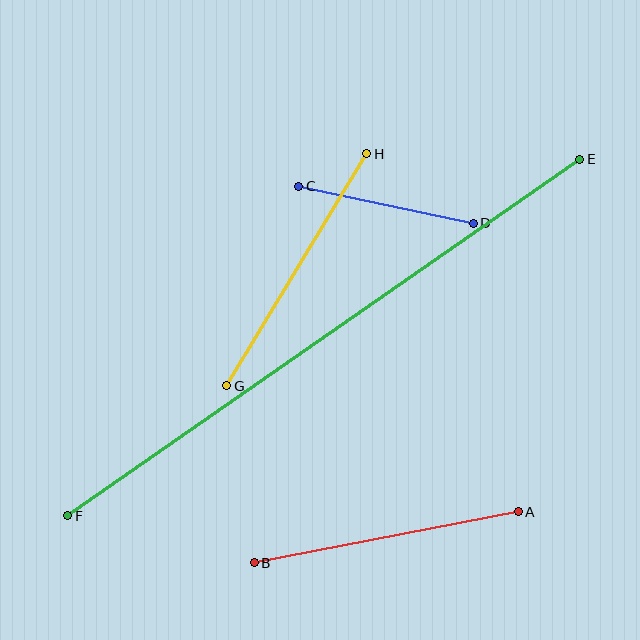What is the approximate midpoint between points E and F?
The midpoint is at approximately (324, 337) pixels.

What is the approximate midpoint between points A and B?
The midpoint is at approximately (386, 537) pixels.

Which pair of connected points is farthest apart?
Points E and F are farthest apart.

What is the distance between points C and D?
The distance is approximately 178 pixels.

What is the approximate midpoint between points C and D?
The midpoint is at approximately (386, 205) pixels.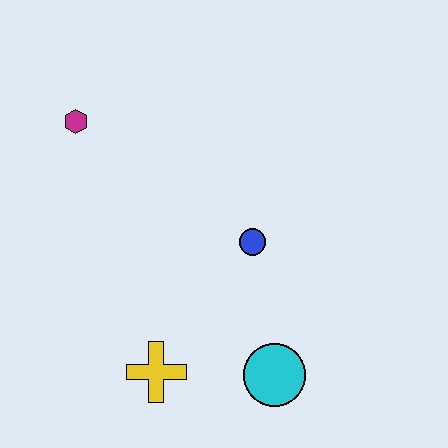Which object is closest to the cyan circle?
The yellow cross is closest to the cyan circle.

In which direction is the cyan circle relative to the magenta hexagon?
The cyan circle is below the magenta hexagon.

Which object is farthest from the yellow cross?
The magenta hexagon is farthest from the yellow cross.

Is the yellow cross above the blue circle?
No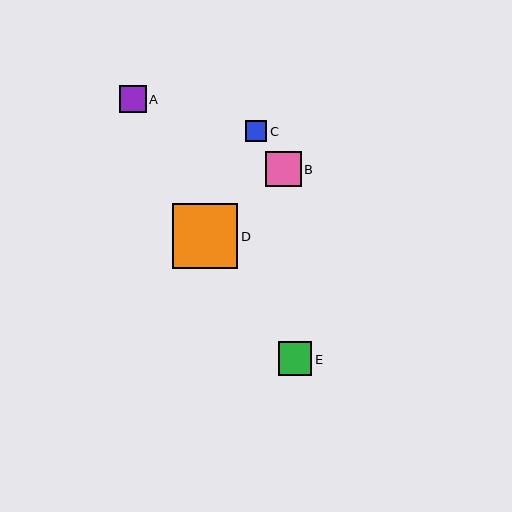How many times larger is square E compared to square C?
Square E is approximately 1.6 times the size of square C.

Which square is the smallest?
Square C is the smallest with a size of approximately 21 pixels.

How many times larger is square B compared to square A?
Square B is approximately 1.3 times the size of square A.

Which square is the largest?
Square D is the largest with a size of approximately 65 pixels.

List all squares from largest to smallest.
From largest to smallest: D, B, E, A, C.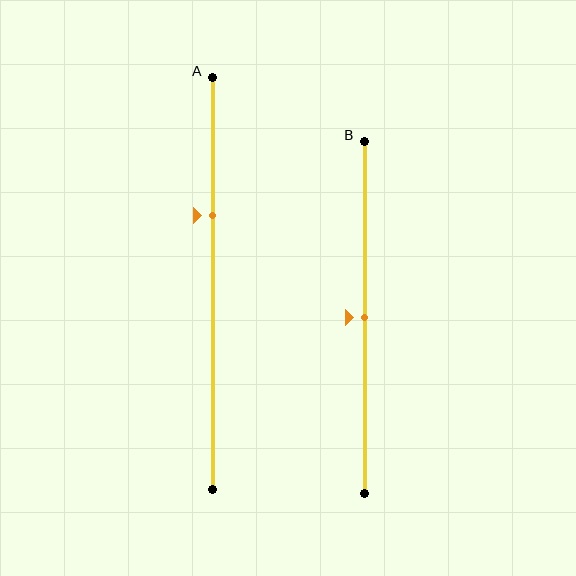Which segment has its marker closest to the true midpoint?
Segment B has its marker closest to the true midpoint.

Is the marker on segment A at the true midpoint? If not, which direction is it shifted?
No, the marker on segment A is shifted upward by about 17% of the segment length.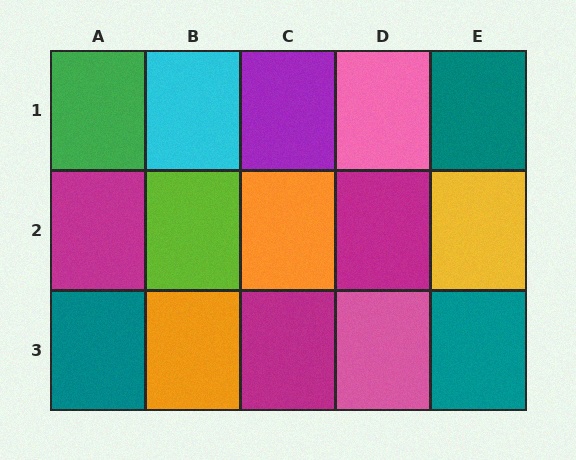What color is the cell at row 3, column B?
Orange.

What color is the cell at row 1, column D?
Pink.